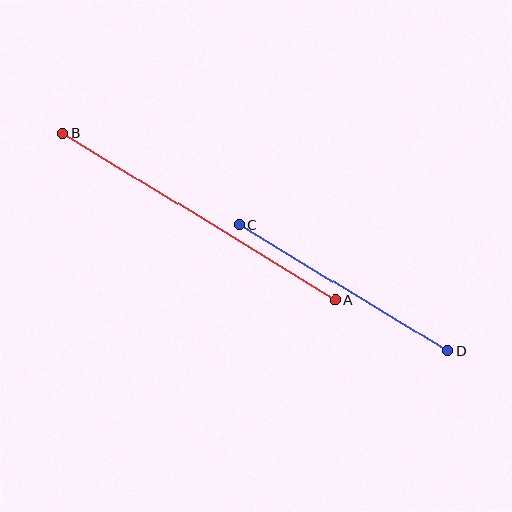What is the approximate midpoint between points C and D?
The midpoint is at approximately (343, 288) pixels.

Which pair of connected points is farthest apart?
Points A and B are farthest apart.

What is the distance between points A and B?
The distance is approximately 320 pixels.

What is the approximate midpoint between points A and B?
The midpoint is at approximately (199, 217) pixels.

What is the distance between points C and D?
The distance is approximately 243 pixels.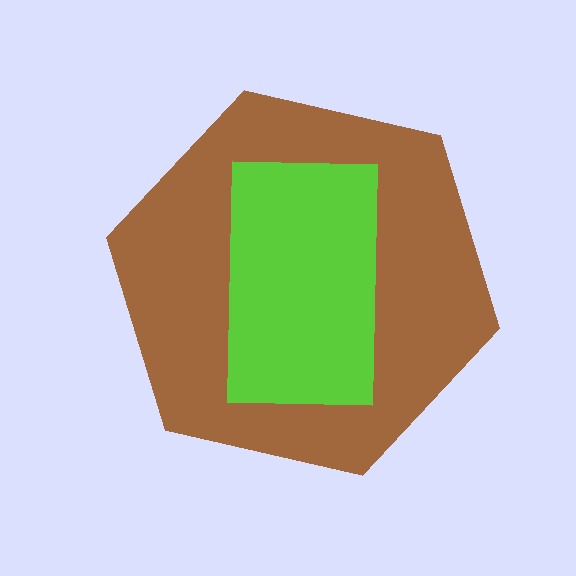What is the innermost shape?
The lime rectangle.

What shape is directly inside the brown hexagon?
The lime rectangle.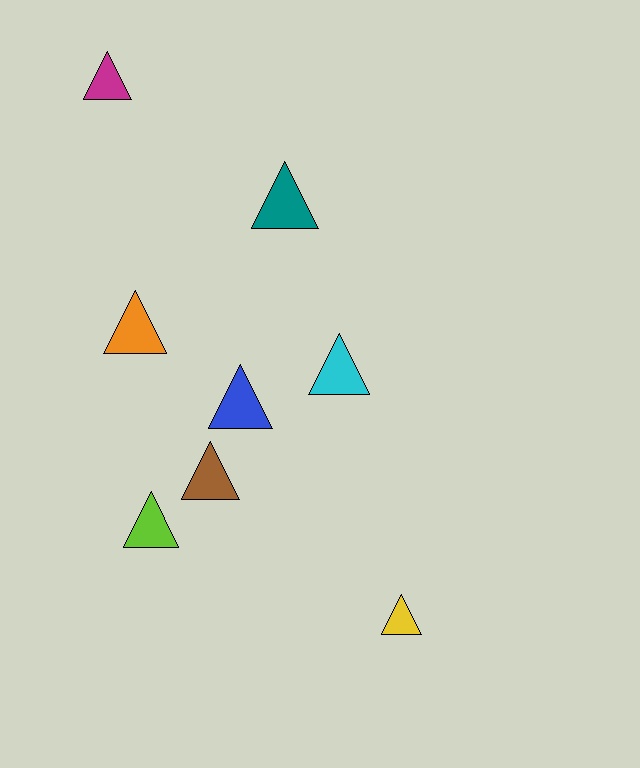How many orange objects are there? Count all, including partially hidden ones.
There is 1 orange object.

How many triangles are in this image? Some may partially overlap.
There are 8 triangles.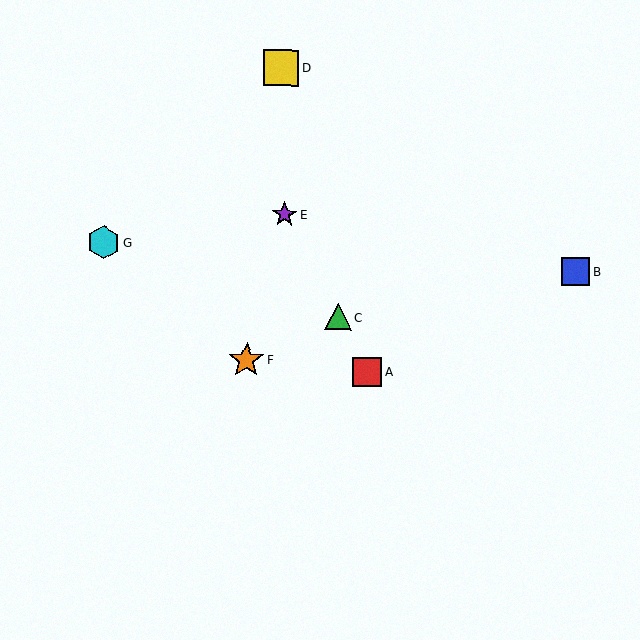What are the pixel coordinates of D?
Object D is at (281, 68).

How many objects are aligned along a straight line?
3 objects (A, C, E) are aligned along a straight line.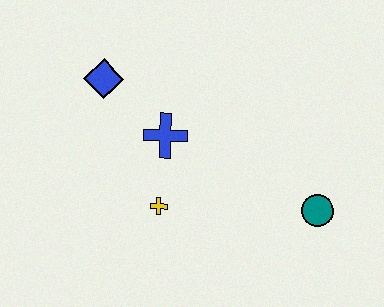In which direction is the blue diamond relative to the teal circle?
The blue diamond is to the left of the teal circle.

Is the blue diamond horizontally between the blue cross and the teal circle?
No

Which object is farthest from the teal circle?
The blue diamond is farthest from the teal circle.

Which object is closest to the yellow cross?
The blue cross is closest to the yellow cross.